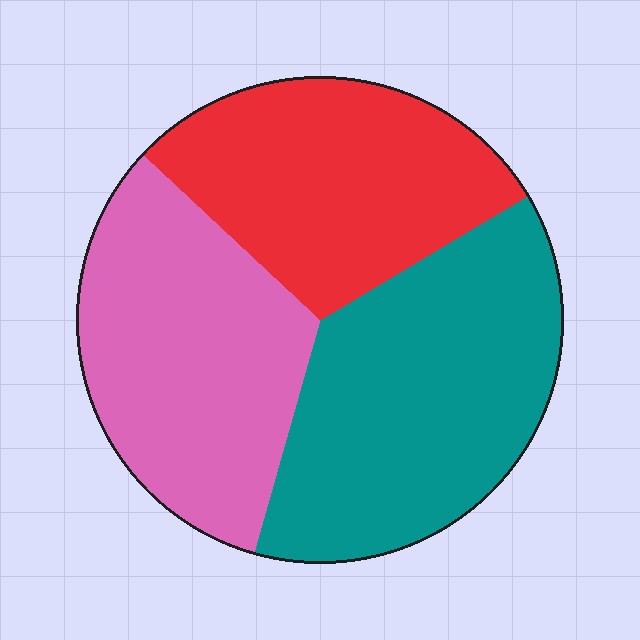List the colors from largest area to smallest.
From largest to smallest: teal, pink, red.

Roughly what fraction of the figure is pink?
Pink takes up between a quarter and a half of the figure.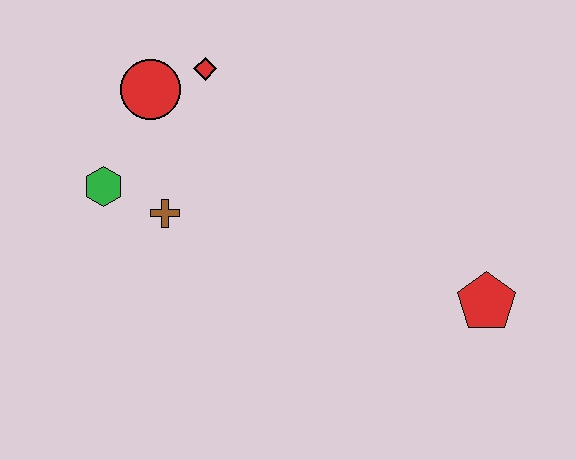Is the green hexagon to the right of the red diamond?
No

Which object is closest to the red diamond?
The red circle is closest to the red diamond.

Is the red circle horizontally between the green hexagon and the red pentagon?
Yes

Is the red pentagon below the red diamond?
Yes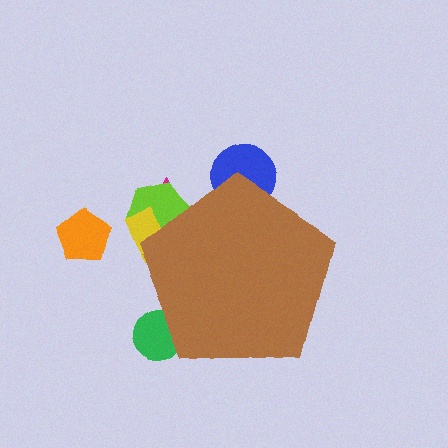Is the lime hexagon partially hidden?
Yes, the lime hexagon is partially hidden behind the brown pentagon.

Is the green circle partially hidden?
Yes, the green circle is partially hidden behind the brown pentagon.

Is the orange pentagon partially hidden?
No, the orange pentagon is fully visible.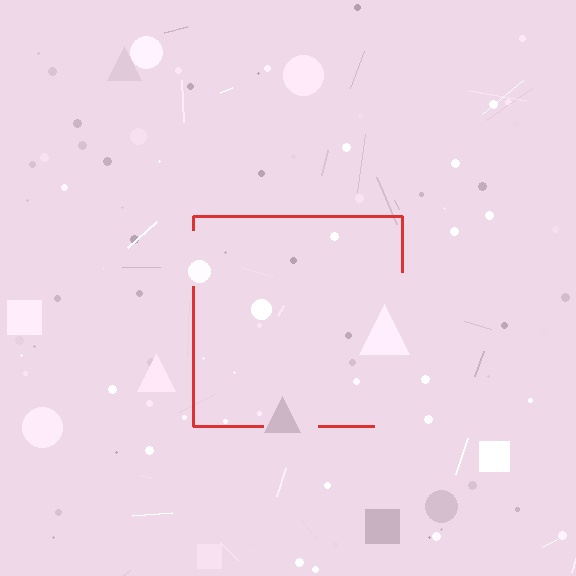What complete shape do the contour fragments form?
The contour fragments form a square.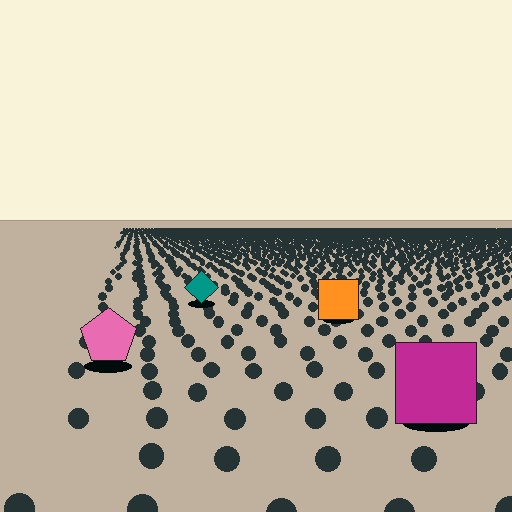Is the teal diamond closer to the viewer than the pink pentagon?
No. The pink pentagon is closer — you can tell from the texture gradient: the ground texture is coarser near it.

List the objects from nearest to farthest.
From nearest to farthest: the magenta square, the pink pentagon, the orange square, the teal diamond.